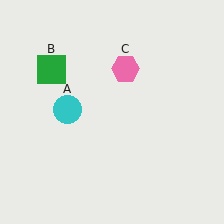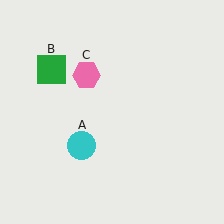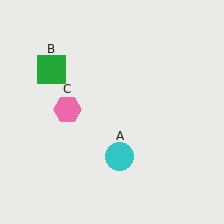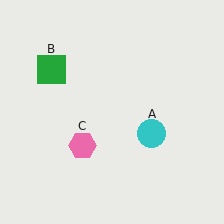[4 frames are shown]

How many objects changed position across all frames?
2 objects changed position: cyan circle (object A), pink hexagon (object C).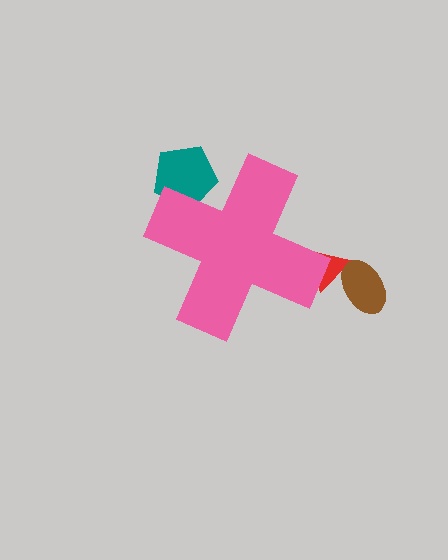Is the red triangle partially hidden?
Yes, the red triangle is partially hidden behind the pink cross.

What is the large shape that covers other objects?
A pink cross.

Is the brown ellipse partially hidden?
No, the brown ellipse is fully visible.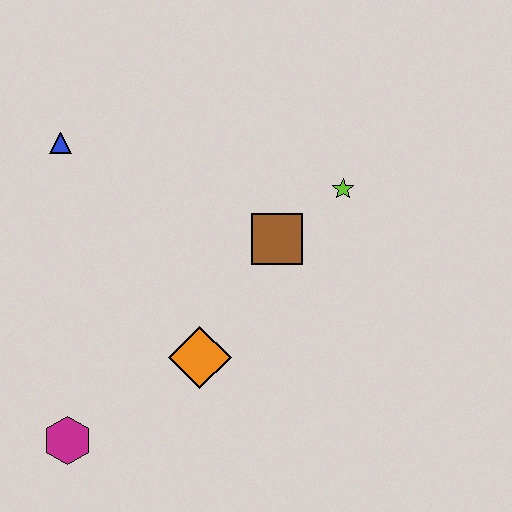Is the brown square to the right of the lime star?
No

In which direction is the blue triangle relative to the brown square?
The blue triangle is to the left of the brown square.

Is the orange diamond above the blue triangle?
No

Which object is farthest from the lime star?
The magenta hexagon is farthest from the lime star.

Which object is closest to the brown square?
The lime star is closest to the brown square.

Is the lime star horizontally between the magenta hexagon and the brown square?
No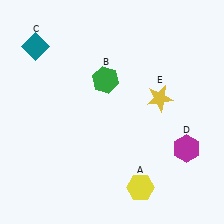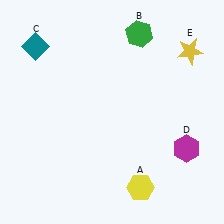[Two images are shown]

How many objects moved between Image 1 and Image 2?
2 objects moved between the two images.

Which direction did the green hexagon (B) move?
The green hexagon (B) moved up.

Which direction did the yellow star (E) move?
The yellow star (E) moved up.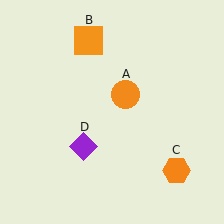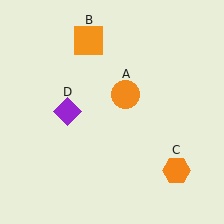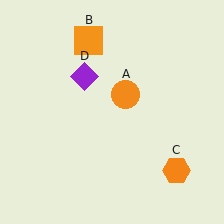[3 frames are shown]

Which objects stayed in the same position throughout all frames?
Orange circle (object A) and orange square (object B) and orange hexagon (object C) remained stationary.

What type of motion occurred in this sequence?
The purple diamond (object D) rotated clockwise around the center of the scene.